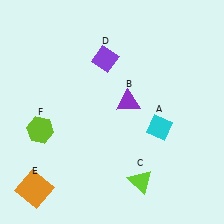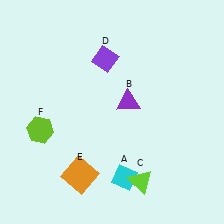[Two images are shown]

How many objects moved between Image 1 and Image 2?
2 objects moved between the two images.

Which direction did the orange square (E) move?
The orange square (E) moved right.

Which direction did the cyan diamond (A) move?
The cyan diamond (A) moved down.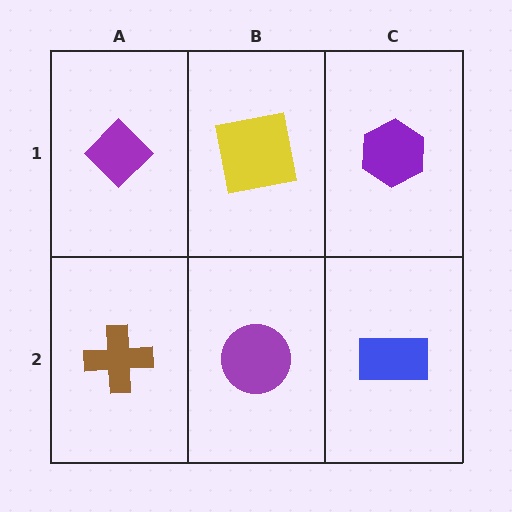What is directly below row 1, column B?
A purple circle.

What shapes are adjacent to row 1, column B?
A purple circle (row 2, column B), a purple diamond (row 1, column A), a purple hexagon (row 1, column C).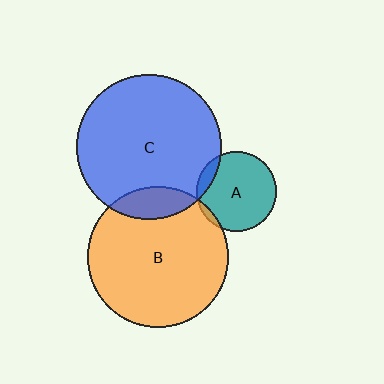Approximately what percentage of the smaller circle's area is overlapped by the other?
Approximately 10%.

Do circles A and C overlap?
Yes.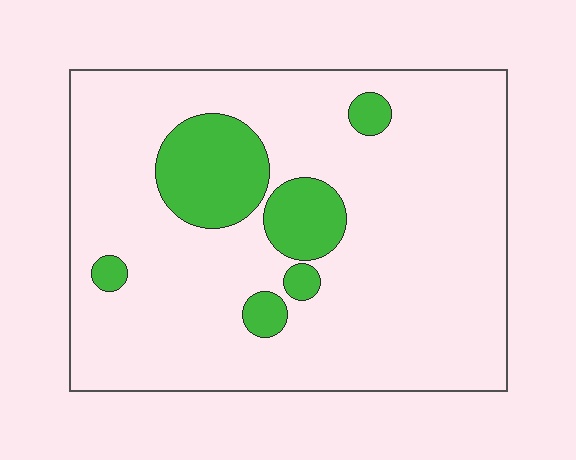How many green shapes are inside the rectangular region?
6.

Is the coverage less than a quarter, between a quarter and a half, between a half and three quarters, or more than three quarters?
Less than a quarter.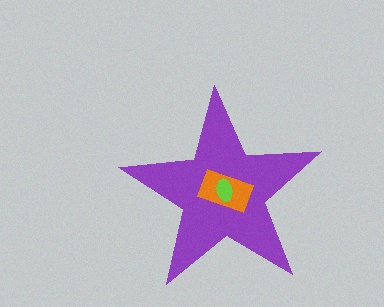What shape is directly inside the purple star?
The orange rectangle.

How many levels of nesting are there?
3.